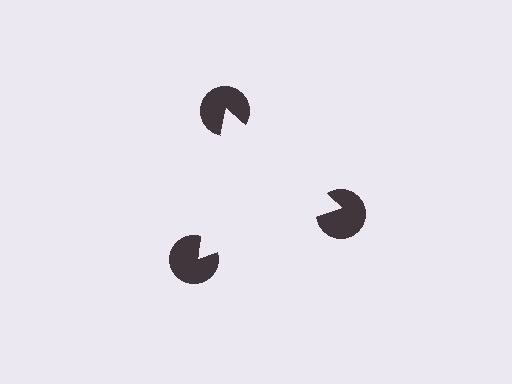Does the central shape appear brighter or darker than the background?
It typically appears slightly brighter than the background, even though no actual brightness change is drawn.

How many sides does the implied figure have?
3 sides.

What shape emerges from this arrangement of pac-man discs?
An illusory triangle — its edges are inferred from the aligned wedge cuts in the pac-man discs, not physically drawn.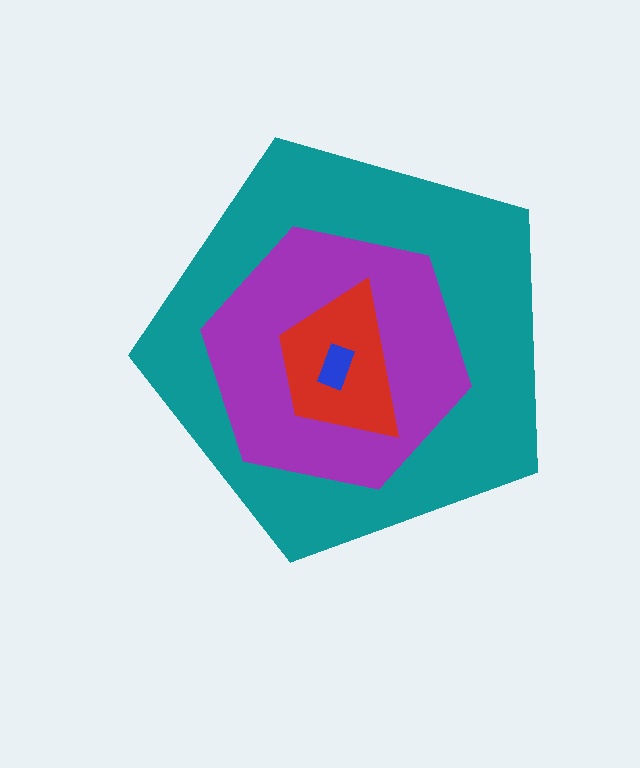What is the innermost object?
The blue rectangle.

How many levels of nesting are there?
4.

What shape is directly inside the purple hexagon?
The red trapezoid.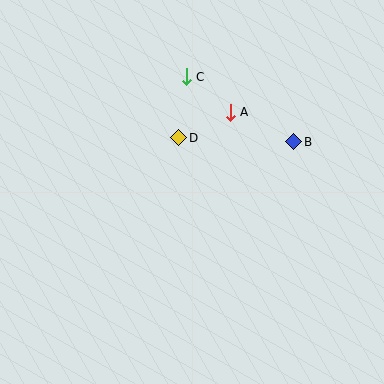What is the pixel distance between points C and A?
The distance between C and A is 57 pixels.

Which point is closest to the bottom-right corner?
Point B is closest to the bottom-right corner.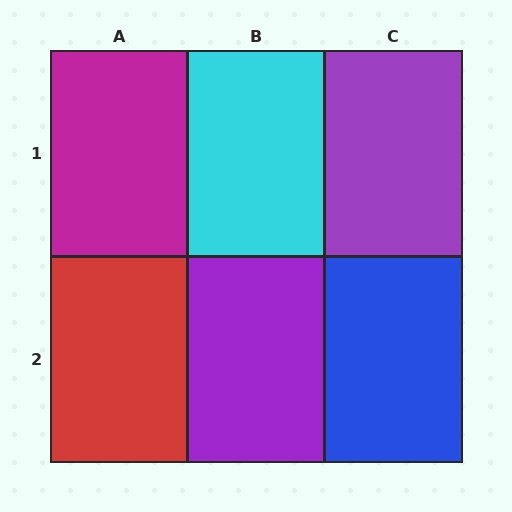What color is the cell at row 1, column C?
Purple.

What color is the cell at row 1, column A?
Magenta.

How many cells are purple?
2 cells are purple.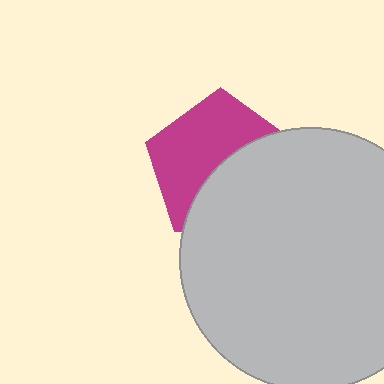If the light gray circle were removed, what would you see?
You would see the complete magenta pentagon.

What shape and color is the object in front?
The object in front is a light gray circle.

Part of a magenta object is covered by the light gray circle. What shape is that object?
It is a pentagon.